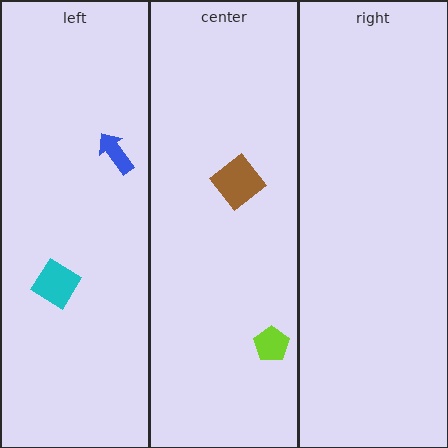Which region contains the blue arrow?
The left region.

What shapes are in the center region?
The brown diamond, the lime pentagon.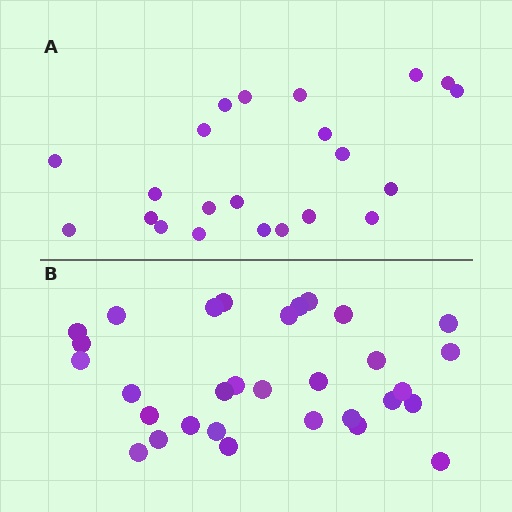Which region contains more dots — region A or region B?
Region B (the bottom region) has more dots.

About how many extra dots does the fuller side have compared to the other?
Region B has roughly 8 or so more dots than region A.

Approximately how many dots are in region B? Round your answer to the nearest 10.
About 30 dots. (The exact count is 31, which rounds to 30.)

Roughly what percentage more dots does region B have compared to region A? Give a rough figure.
About 40% more.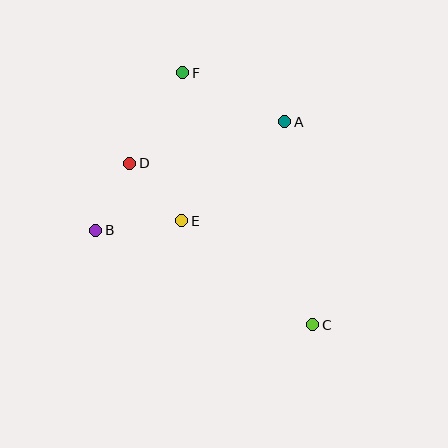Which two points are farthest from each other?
Points C and F are farthest from each other.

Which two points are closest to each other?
Points B and D are closest to each other.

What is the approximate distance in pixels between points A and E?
The distance between A and E is approximately 143 pixels.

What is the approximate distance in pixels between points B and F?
The distance between B and F is approximately 180 pixels.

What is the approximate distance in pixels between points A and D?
The distance between A and D is approximately 161 pixels.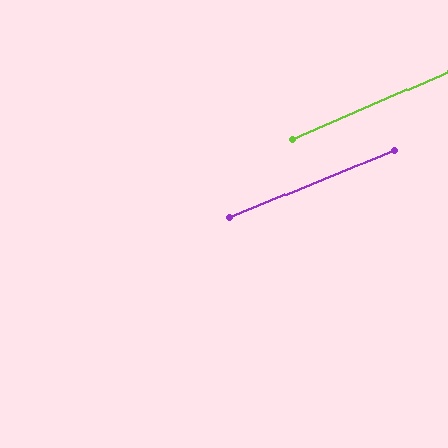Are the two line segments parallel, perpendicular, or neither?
Parallel — their directions differ by only 1.4°.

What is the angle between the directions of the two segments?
Approximately 1 degree.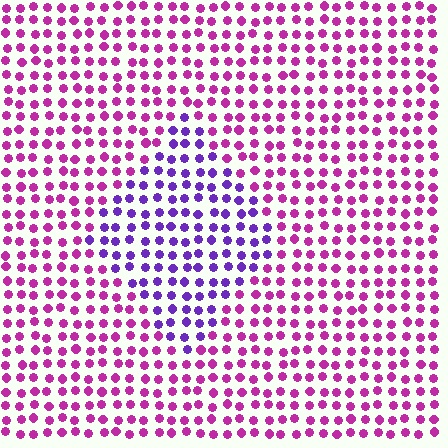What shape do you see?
I see a diamond.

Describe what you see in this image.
The image is filled with small magenta elements in a uniform arrangement. A diamond-shaped region is visible where the elements are tinted to a slightly different hue, forming a subtle color boundary.